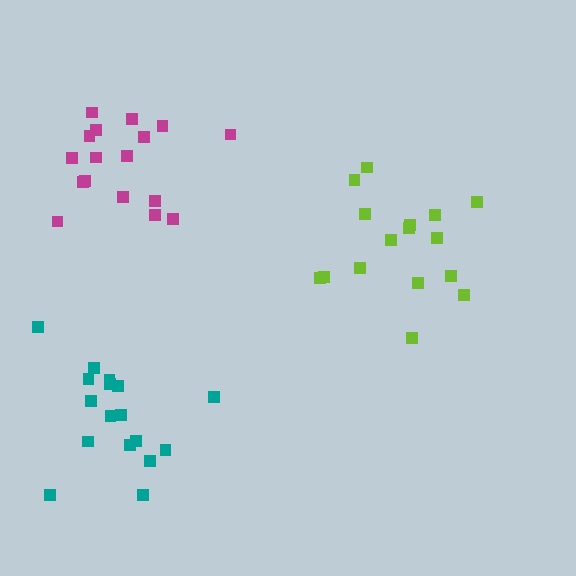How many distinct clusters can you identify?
There are 3 distinct clusters.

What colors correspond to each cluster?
The clusters are colored: magenta, lime, teal.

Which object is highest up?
The magenta cluster is topmost.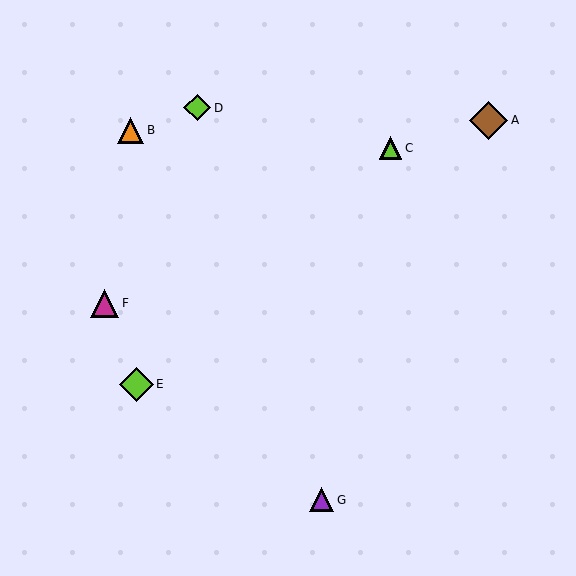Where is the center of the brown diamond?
The center of the brown diamond is at (489, 121).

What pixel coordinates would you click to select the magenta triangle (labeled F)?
Click at (104, 303) to select the magenta triangle F.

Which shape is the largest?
The brown diamond (labeled A) is the largest.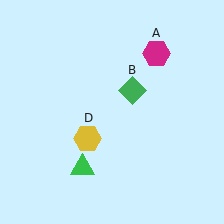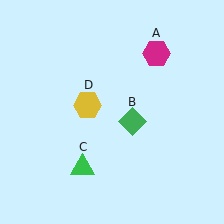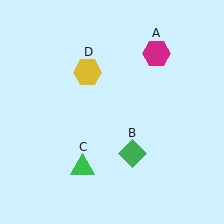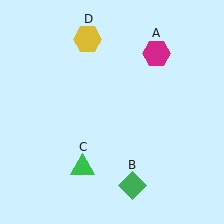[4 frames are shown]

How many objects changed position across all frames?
2 objects changed position: green diamond (object B), yellow hexagon (object D).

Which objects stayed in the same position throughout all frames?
Magenta hexagon (object A) and green triangle (object C) remained stationary.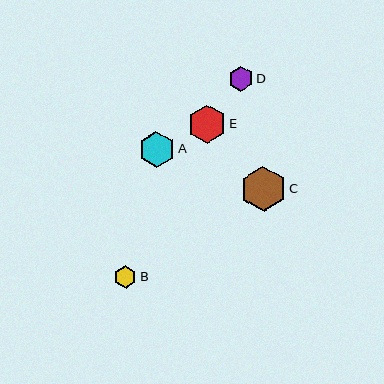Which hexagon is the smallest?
Hexagon B is the smallest with a size of approximately 23 pixels.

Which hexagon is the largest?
Hexagon C is the largest with a size of approximately 45 pixels.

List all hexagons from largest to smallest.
From largest to smallest: C, E, A, D, B.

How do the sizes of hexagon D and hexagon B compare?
Hexagon D and hexagon B are approximately the same size.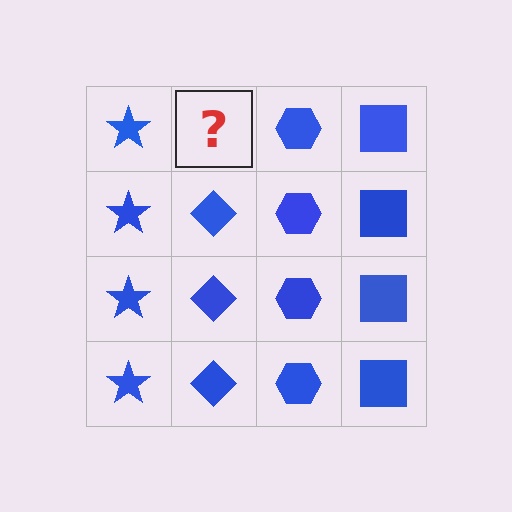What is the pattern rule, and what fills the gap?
The rule is that each column has a consistent shape. The gap should be filled with a blue diamond.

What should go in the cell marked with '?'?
The missing cell should contain a blue diamond.